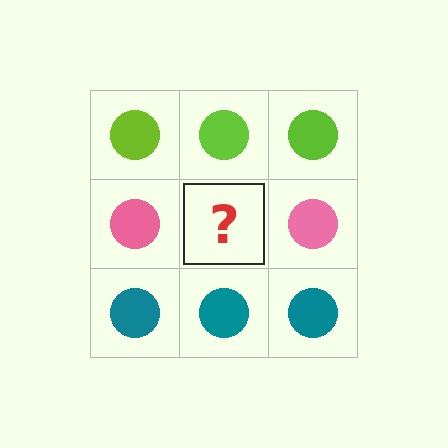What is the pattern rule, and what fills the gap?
The rule is that each row has a consistent color. The gap should be filled with a pink circle.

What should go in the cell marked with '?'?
The missing cell should contain a pink circle.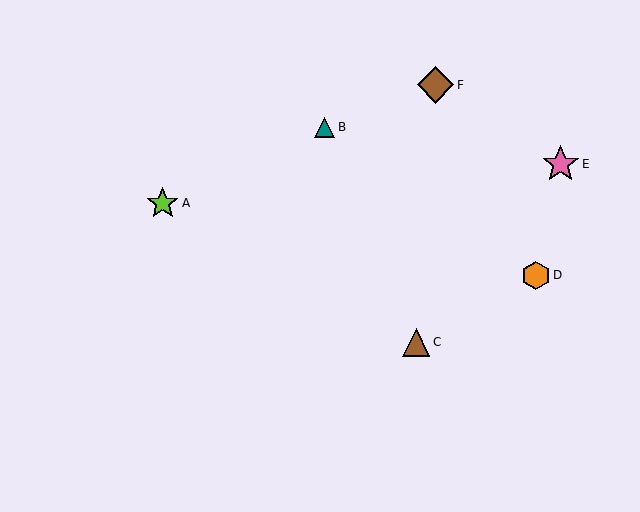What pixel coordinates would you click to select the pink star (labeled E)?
Click at (561, 164) to select the pink star E.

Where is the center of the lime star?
The center of the lime star is at (163, 203).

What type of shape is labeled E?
Shape E is a pink star.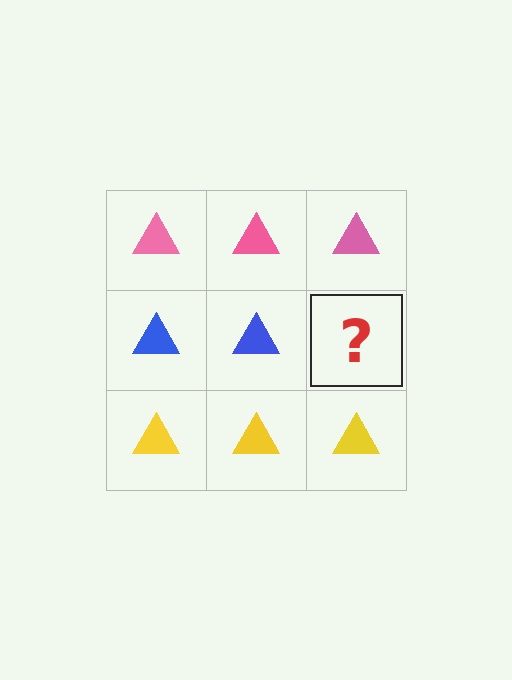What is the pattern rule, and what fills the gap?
The rule is that each row has a consistent color. The gap should be filled with a blue triangle.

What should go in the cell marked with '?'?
The missing cell should contain a blue triangle.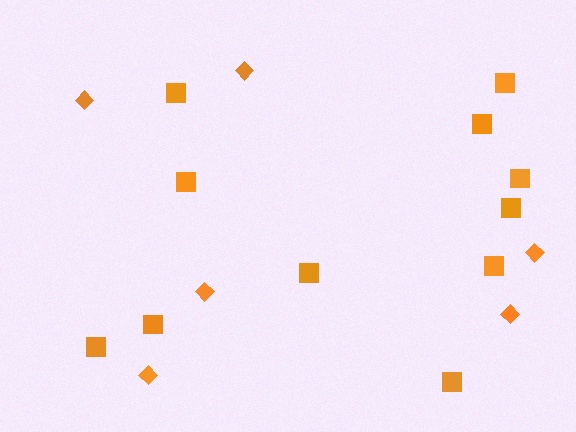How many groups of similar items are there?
There are 2 groups: one group of diamonds (6) and one group of squares (11).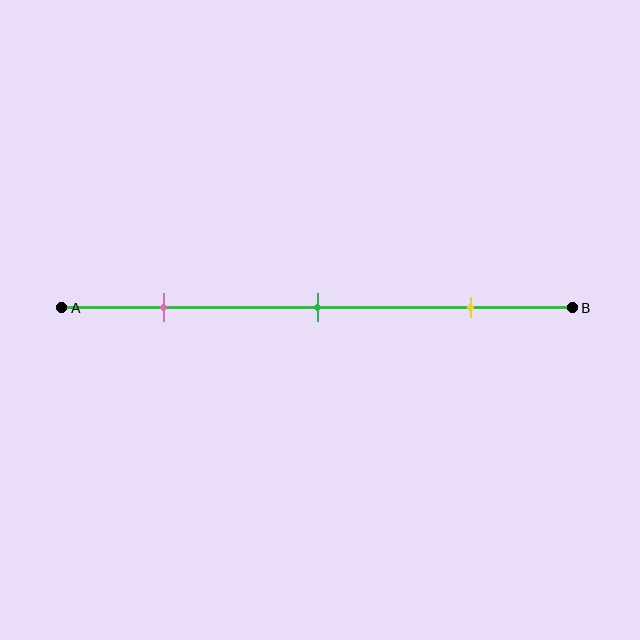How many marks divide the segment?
There are 3 marks dividing the segment.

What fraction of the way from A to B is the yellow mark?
The yellow mark is approximately 80% (0.8) of the way from A to B.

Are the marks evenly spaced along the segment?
Yes, the marks are approximately evenly spaced.